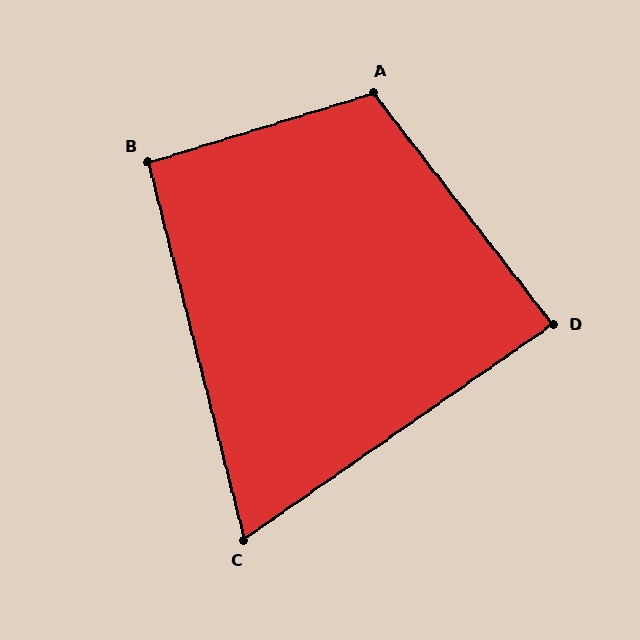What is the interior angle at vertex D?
Approximately 87 degrees (approximately right).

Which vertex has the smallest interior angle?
C, at approximately 69 degrees.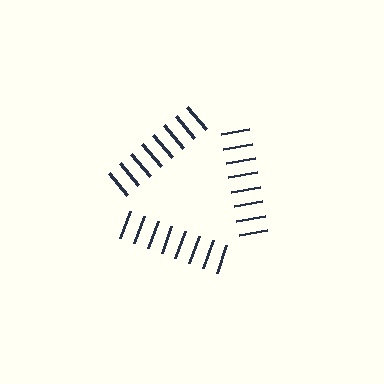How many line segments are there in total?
24 — 8 along each of the 3 edges.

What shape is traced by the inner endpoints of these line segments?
An illusory triangle — the line segments terminate on its edges but no continuous stroke is drawn.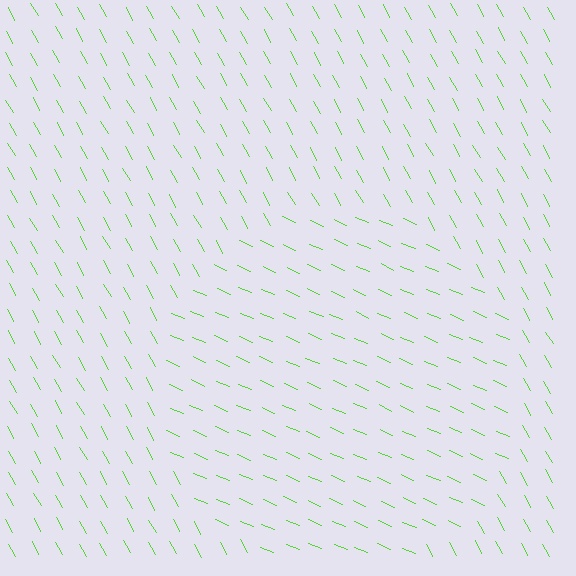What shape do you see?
I see a circle.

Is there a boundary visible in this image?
Yes, there is a texture boundary formed by a change in line orientation.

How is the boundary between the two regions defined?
The boundary is defined purely by a change in line orientation (approximately 38 degrees difference). All lines are the same color and thickness.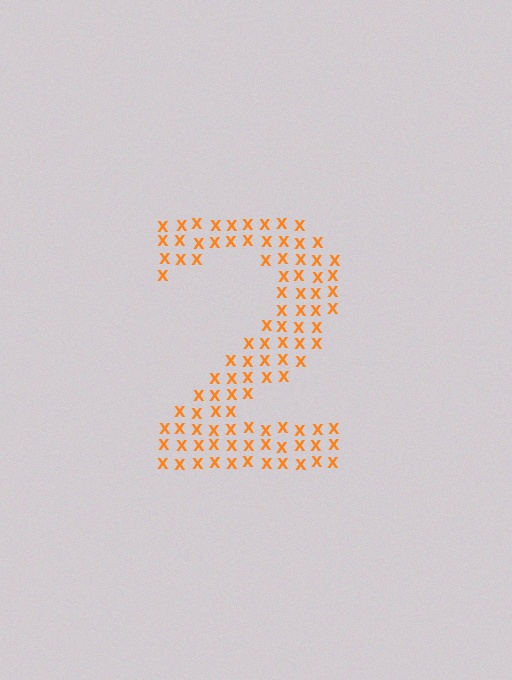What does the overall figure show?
The overall figure shows the digit 2.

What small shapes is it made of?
It is made of small letter X's.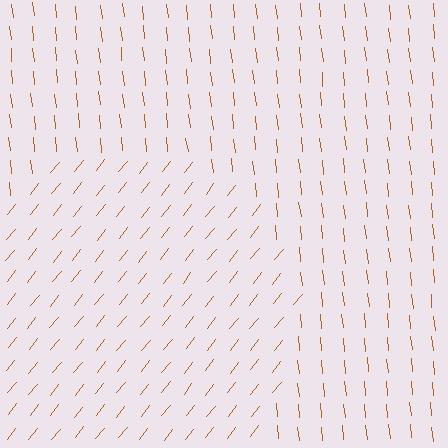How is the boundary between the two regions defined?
The boundary is defined purely by a change in line orientation (approximately 45 degrees difference). All lines are the same color and thickness.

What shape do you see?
I see a circle.